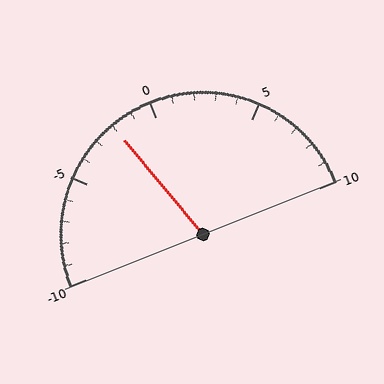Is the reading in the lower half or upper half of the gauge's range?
The reading is in the lower half of the range (-10 to 10).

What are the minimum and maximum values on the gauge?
The gauge ranges from -10 to 10.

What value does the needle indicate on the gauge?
The needle indicates approximately -2.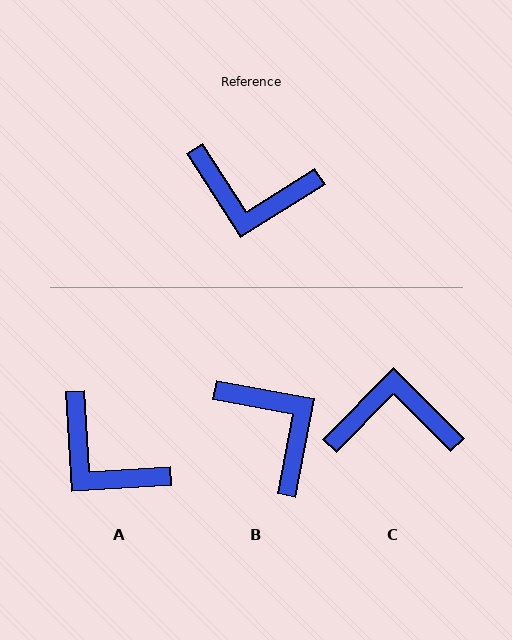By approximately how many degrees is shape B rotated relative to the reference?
Approximately 137 degrees counter-clockwise.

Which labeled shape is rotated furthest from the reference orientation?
C, about 167 degrees away.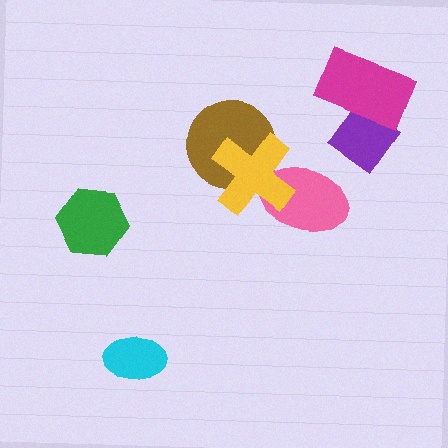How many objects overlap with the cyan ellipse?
0 objects overlap with the cyan ellipse.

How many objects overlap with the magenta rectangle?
1 object overlaps with the magenta rectangle.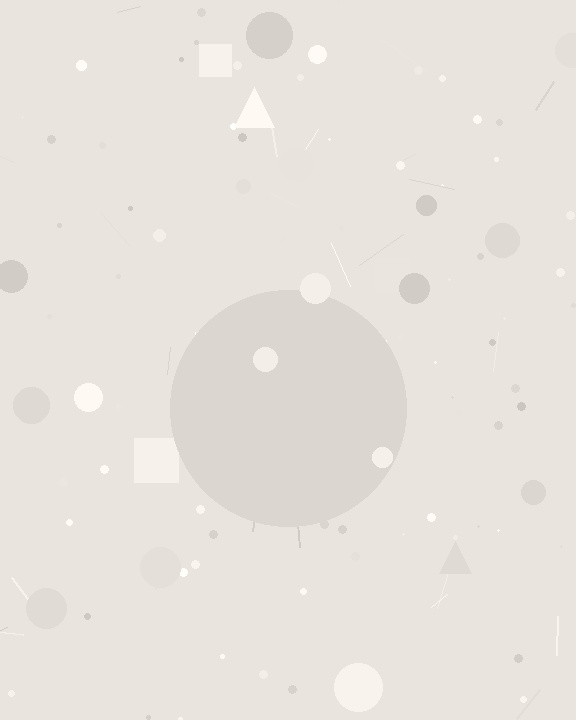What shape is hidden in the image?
A circle is hidden in the image.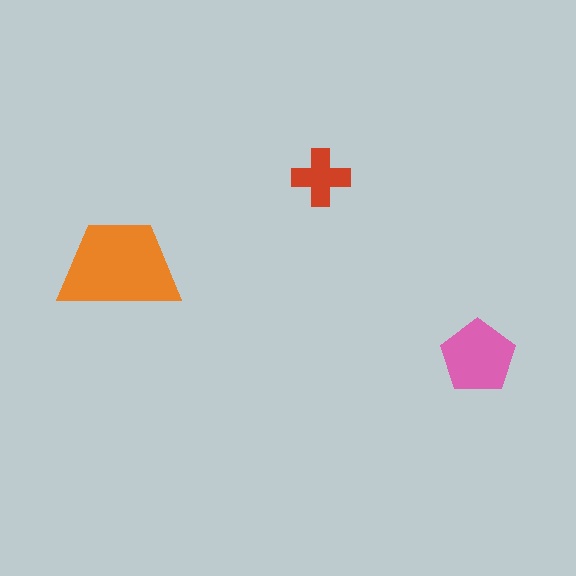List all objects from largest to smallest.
The orange trapezoid, the pink pentagon, the red cross.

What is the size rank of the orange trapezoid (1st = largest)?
1st.